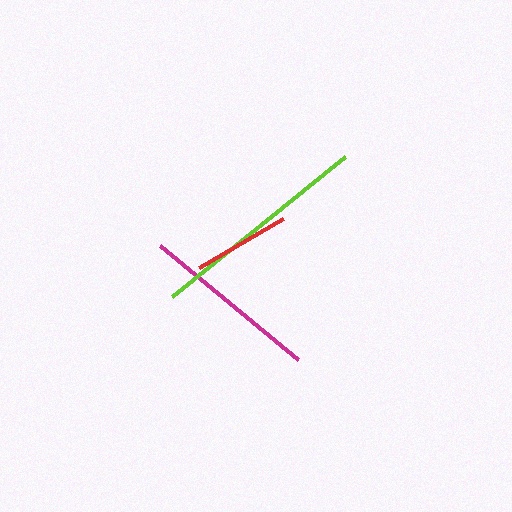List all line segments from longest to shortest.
From longest to shortest: lime, magenta, red.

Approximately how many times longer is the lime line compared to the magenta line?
The lime line is approximately 1.2 times the length of the magenta line.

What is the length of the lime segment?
The lime segment is approximately 222 pixels long.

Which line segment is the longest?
The lime line is the longest at approximately 222 pixels.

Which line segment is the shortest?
The red line is the shortest at approximately 97 pixels.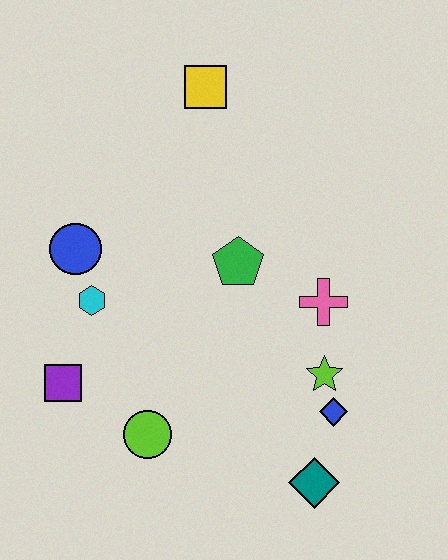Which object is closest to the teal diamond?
The blue diamond is closest to the teal diamond.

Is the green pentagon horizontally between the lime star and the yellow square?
Yes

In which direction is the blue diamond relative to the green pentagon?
The blue diamond is below the green pentagon.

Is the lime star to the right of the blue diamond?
No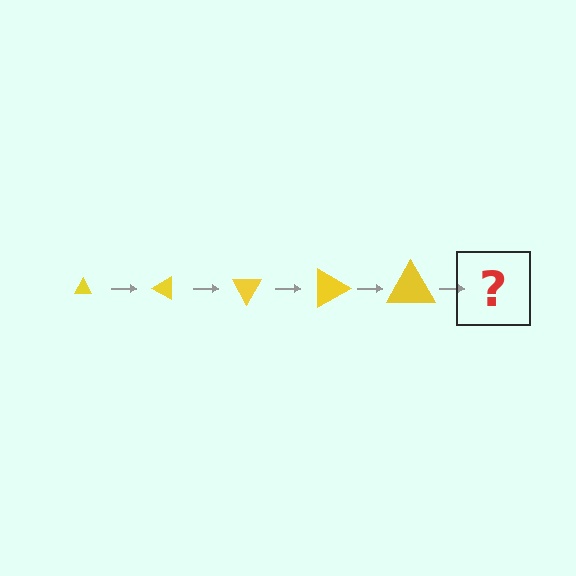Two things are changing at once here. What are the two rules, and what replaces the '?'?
The two rules are that the triangle grows larger each step and it rotates 30 degrees each step. The '?' should be a triangle, larger than the previous one and rotated 150 degrees from the start.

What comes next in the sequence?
The next element should be a triangle, larger than the previous one and rotated 150 degrees from the start.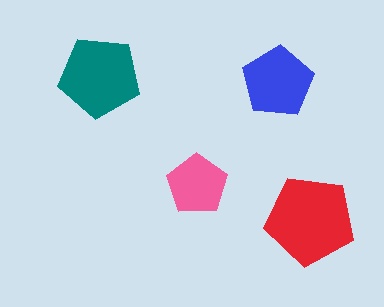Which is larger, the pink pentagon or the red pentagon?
The red one.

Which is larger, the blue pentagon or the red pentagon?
The red one.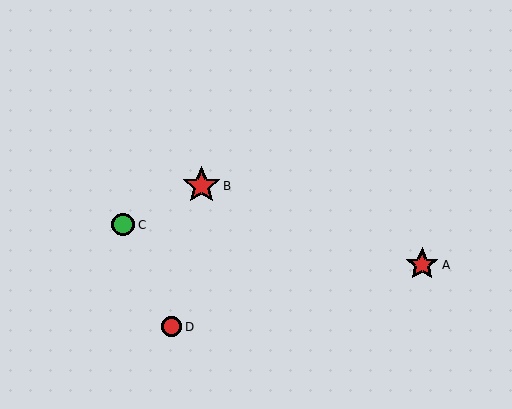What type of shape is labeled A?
Shape A is a red star.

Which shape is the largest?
The red star (labeled B) is the largest.